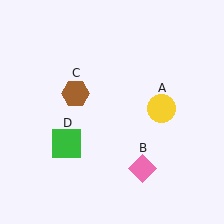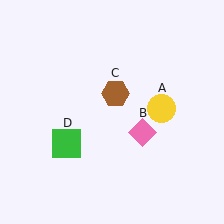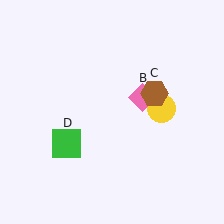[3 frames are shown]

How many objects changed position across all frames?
2 objects changed position: pink diamond (object B), brown hexagon (object C).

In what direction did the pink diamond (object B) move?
The pink diamond (object B) moved up.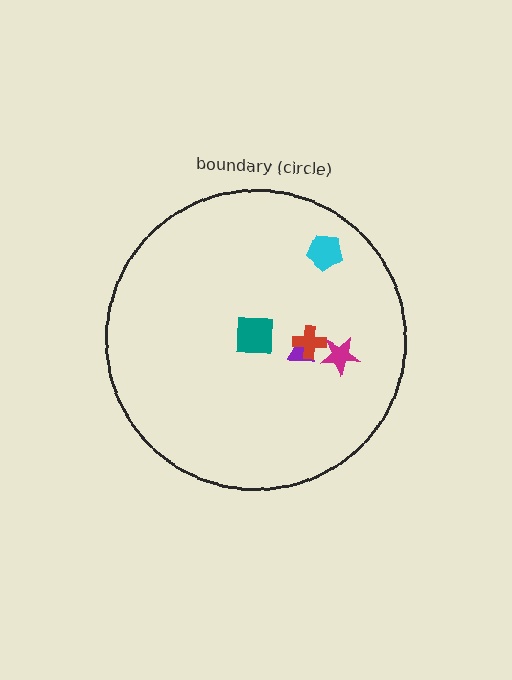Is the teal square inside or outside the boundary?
Inside.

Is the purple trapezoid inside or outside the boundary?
Inside.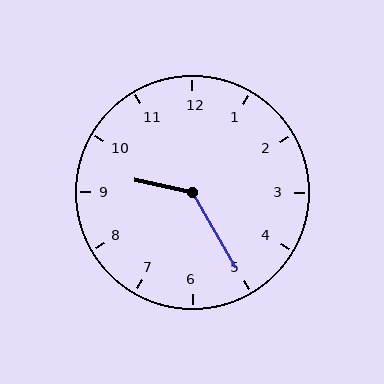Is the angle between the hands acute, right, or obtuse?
It is obtuse.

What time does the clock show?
9:25.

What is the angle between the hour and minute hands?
Approximately 132 degrees.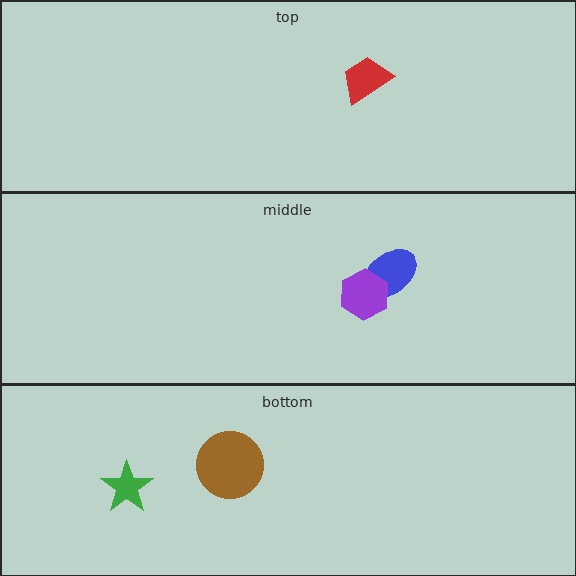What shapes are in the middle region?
The blue ellipse, the purple hexagon.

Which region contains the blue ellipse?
The middle region.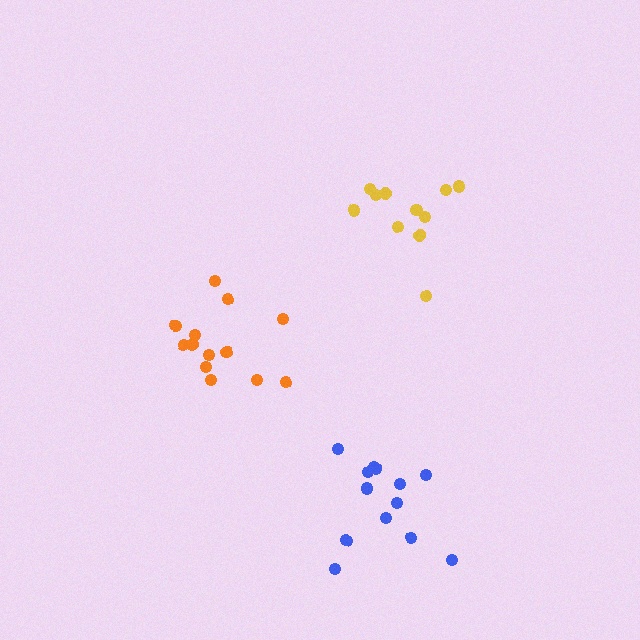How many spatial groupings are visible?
There are 3 spatial groupings.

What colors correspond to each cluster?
The clusters are colored: orange, yellow, blue.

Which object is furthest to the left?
The orange cluster is leftmost.